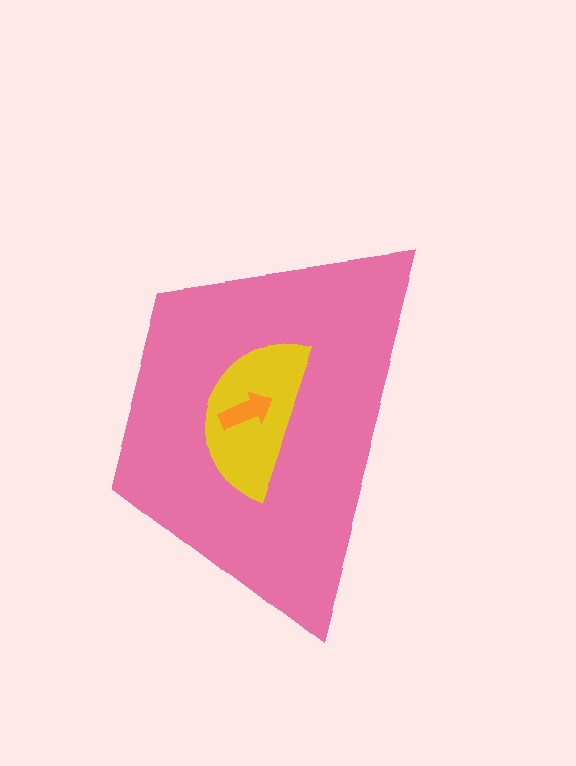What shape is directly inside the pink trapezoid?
The yellow semicircle.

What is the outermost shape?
The pink trapezoid.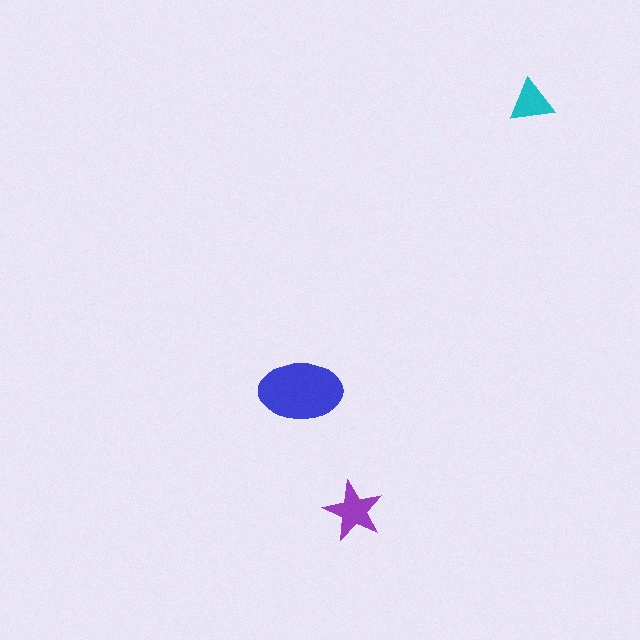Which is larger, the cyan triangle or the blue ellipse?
The blue ellipse.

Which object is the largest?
The blue ellipse.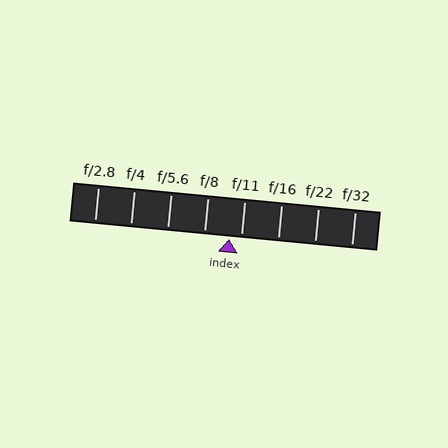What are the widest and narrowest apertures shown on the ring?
The widest aperture shown is f/2.8 and the narrowest is f/32.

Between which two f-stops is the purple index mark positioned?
The index mark is between f/8 and f/11.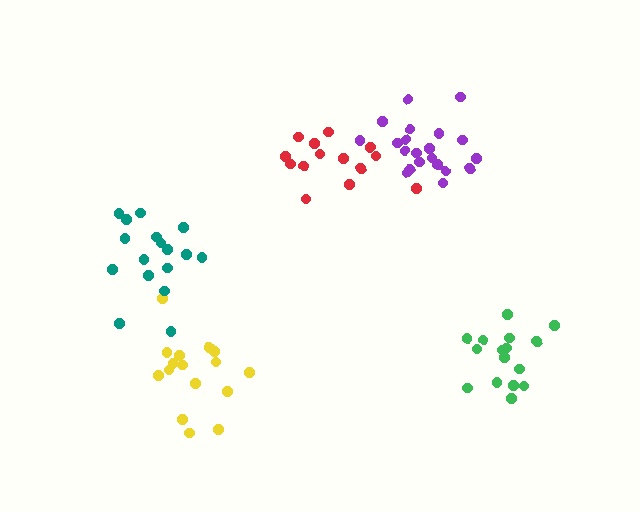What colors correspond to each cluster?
The clusters are colored: yellow, red, teal, green, purple.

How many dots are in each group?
Group 1: 16 dots, Group 2: 15 dots, Group 3: 17 dots, Group 4: 16 dots, Group 5: 21 dots (85 total).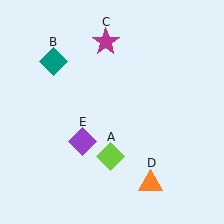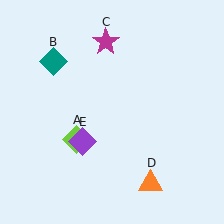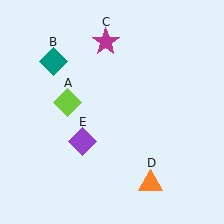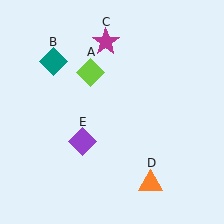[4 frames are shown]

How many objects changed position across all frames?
1 object changed position: lime diamond (object A).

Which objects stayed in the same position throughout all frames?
Teal diamond (object B) and magenta star (object C) and orange triangle (object D) and purple diamond (object E) remained stationary.